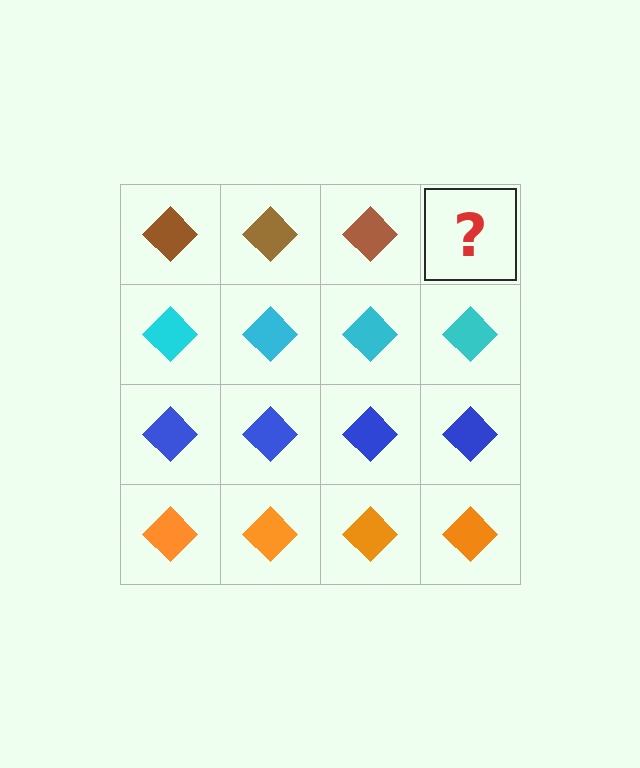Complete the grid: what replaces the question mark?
The question mark should be replaced with a brown diamond.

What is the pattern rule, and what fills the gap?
The rule is that each row has a consistent color. The gap should be filled with a brown diamond.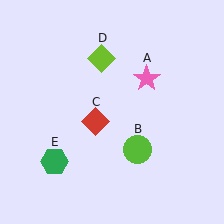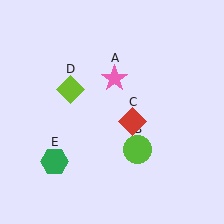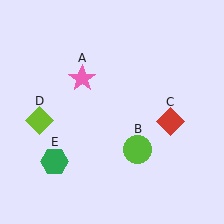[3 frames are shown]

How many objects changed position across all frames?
3 objects changed position: pink star (object A), red diamond (object C), lime diamond (object D).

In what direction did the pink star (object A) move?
The pink star (object A) moved left.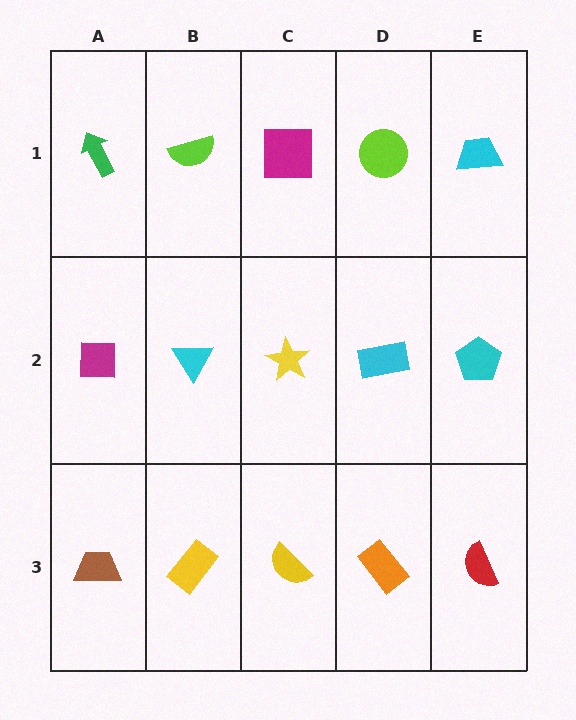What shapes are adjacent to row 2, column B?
A lime semicircle (row 1, column B), a yellow rectangle (row 3, column B), a magenta square (row 2, column A), a yellow star (row 2, column C).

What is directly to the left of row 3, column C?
A yellow rectangle.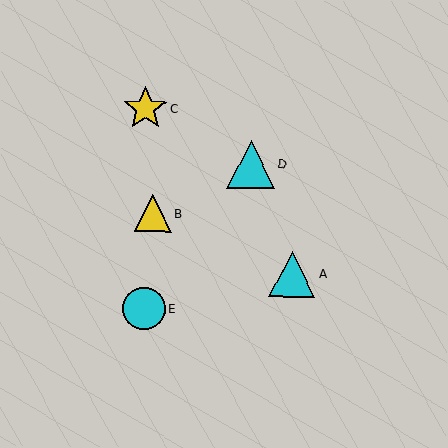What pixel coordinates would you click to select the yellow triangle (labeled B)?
Click at (153, 214) to select the yellow triangle B.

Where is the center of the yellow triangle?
The center of the yellow triangle is at (153, 214).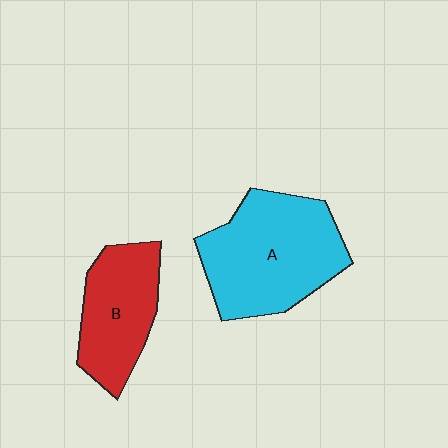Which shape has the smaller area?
Shape B (red).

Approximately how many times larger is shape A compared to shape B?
Approximately 1.5 times.